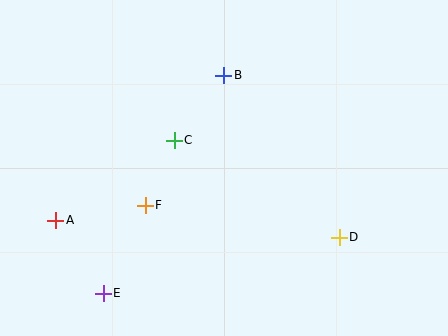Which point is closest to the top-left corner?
Point C is closest to the top-left corner.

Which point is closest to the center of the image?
Point C at (174, 141) is closest to the center.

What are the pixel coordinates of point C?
Point C is at (174, 141).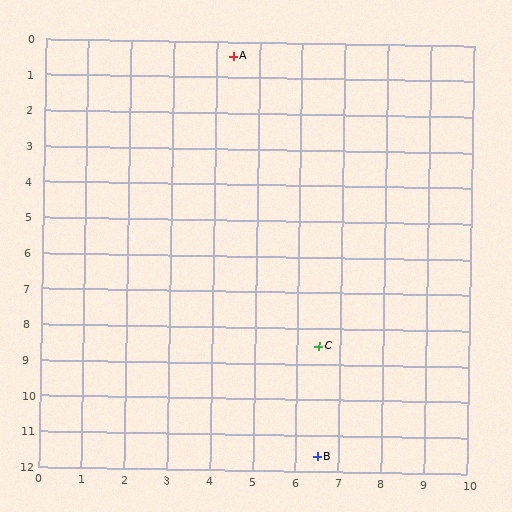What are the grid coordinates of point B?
Point B is at approximately (6.5, 11.6).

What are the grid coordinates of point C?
Point C is at approximately (6.5, 8.5).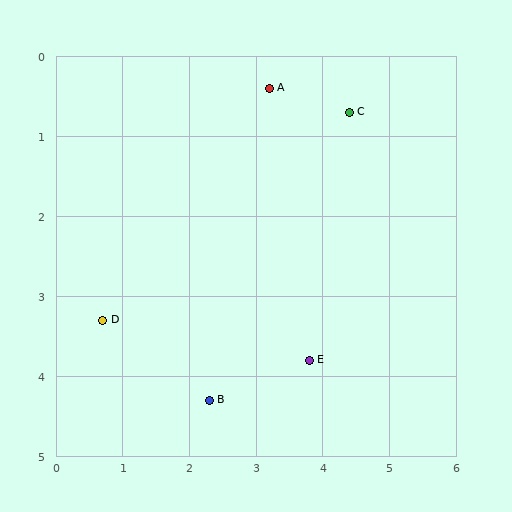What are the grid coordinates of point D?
Point D is at approximately (0.7, 3.3).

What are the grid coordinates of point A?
Point A is at approximately (3.2, 0.4).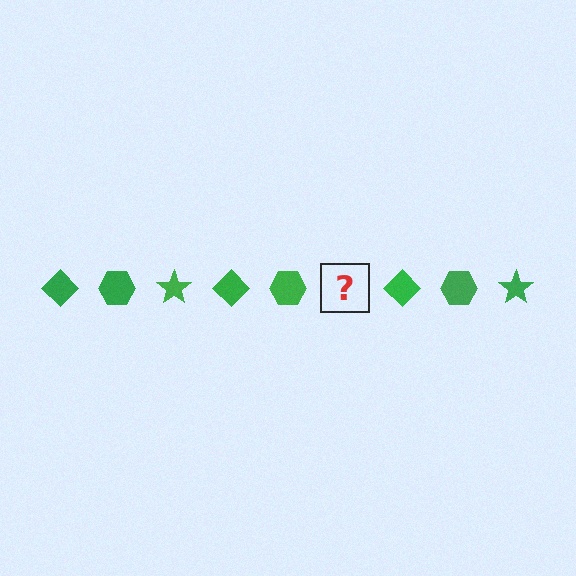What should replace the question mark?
The question mark should be replaced with a green star.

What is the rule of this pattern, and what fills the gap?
The rule is that the pattern cycles through diamond, hexagon, star shapes in green. The gap should be filled with a green star.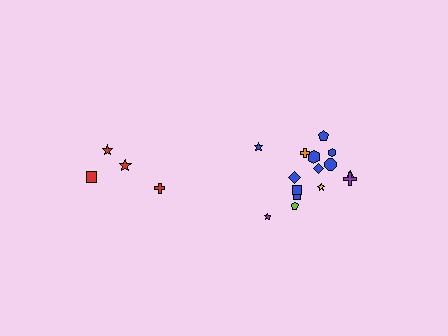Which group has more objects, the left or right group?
The right group.